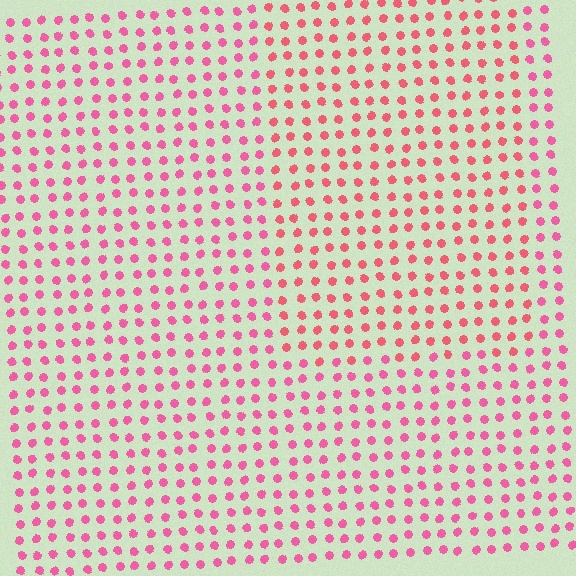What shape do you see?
I see a rectangle.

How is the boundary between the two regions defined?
The boundary is defined purely by a slight shift in hue (about 21 degrees). Spacing, size, and orientation are identical on both sides.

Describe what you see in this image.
The image is filled with small pink elements in a uniform arrangement. A rectangle-shaped region is visible where the elements are tinted to a slightly different hue, forming a subtle color boundary.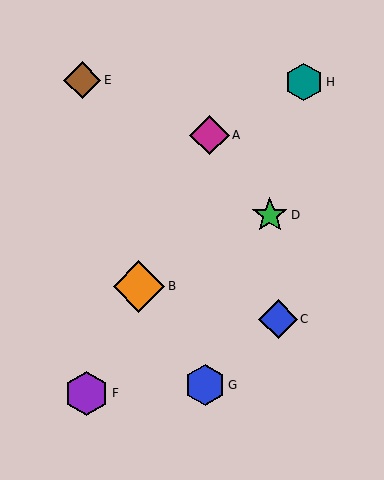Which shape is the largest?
The orange diamond (labeled B) is the largest.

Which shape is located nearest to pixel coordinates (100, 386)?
The purple hexagon (labeled F) at (87, 393) is nearest to that location.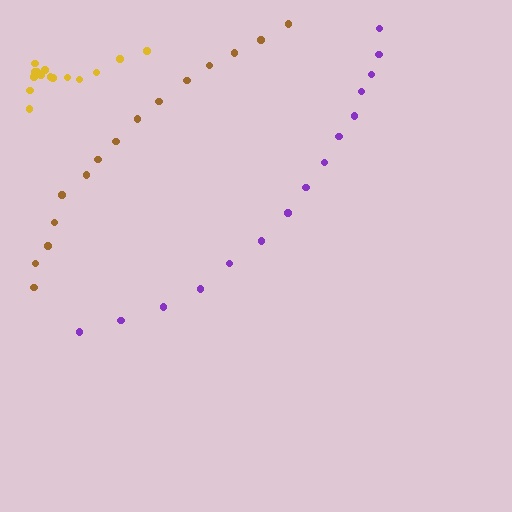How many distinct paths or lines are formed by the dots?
There are 3 distinct paths.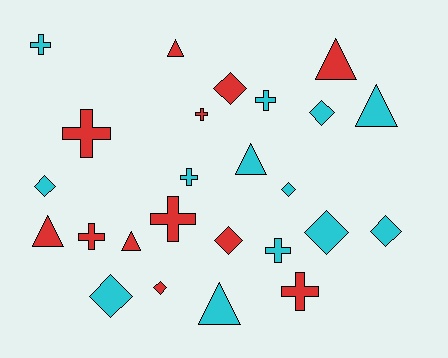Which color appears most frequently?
Cyan, with 13 objects.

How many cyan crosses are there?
There are 4 cyan crosses.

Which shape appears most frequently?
Diamond, with 9 objects.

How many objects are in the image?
There are 25 objects.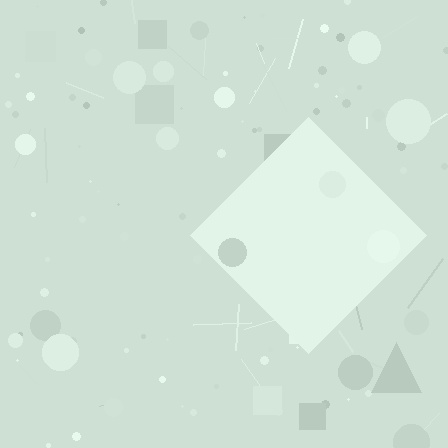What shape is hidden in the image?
A diamond is hidden in the image.